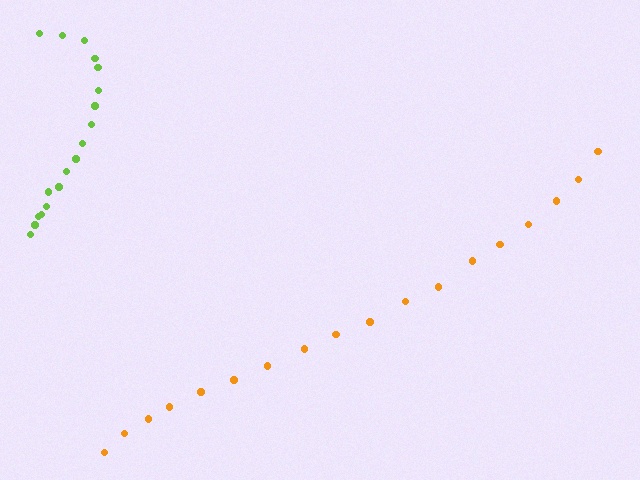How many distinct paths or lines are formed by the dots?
There are 2 distinct paths.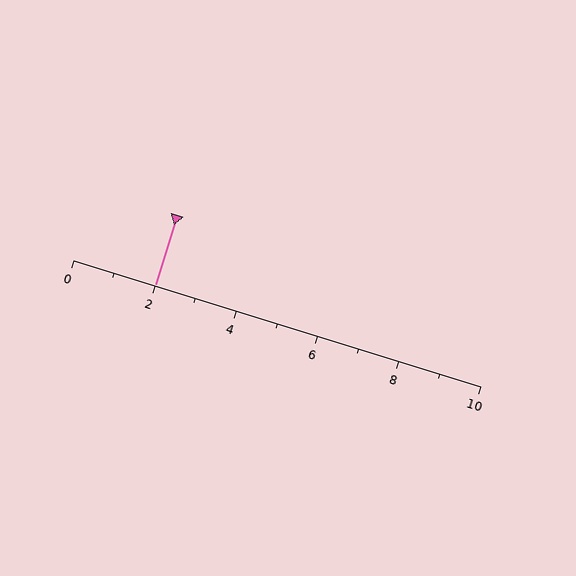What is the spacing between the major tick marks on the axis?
The major ticks are spaced 2 apart.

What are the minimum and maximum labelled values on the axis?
The axis runs from 0 to 10.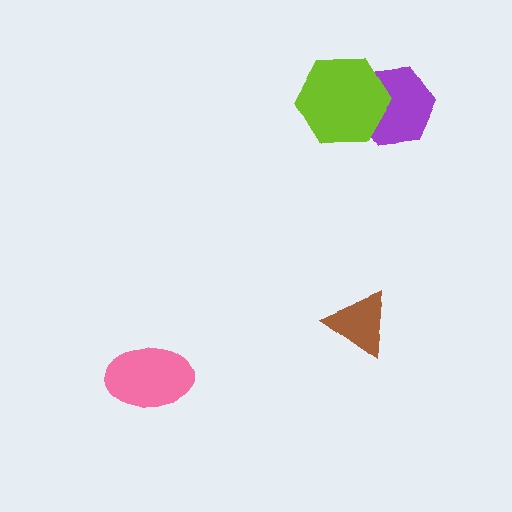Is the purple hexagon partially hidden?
Yes, it is partially covered by another shape.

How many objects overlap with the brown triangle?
0 objects overlap with the brown triangle.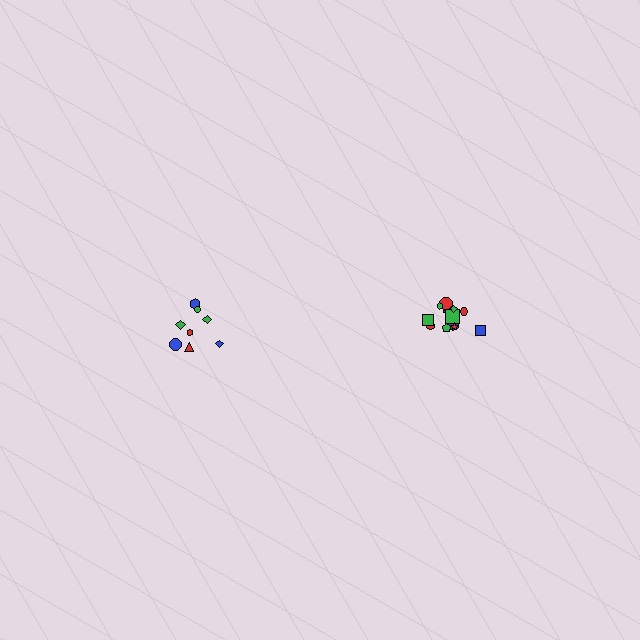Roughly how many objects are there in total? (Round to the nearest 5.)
Roughly 20 objects in total.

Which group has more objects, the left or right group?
The right group.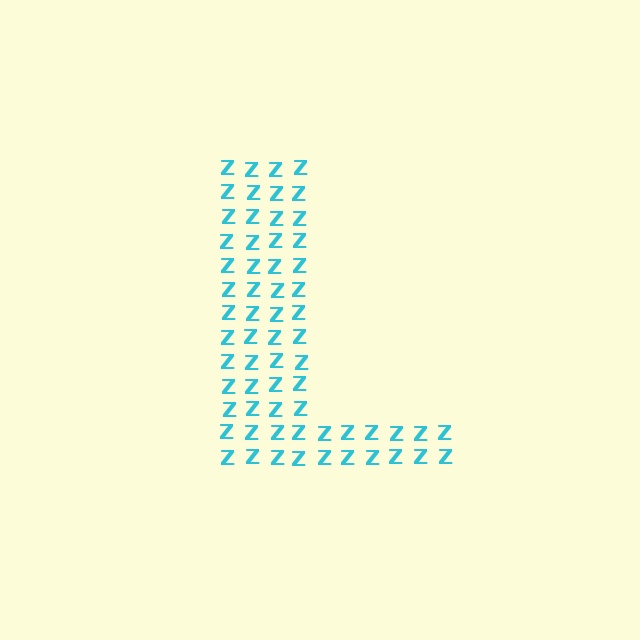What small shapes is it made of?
It is made of small letter Z's.